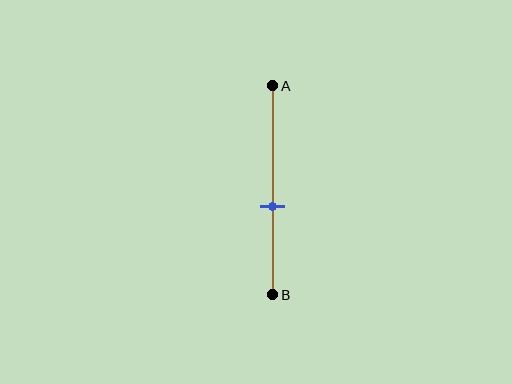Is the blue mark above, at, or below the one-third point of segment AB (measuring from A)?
The blue mark is below the one-third point of segment AB.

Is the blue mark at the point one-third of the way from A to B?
No, the mark is at about 60% from A, not at the 33% one-third point.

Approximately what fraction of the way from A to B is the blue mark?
The blue mark is approximately 60% of the way from A to B.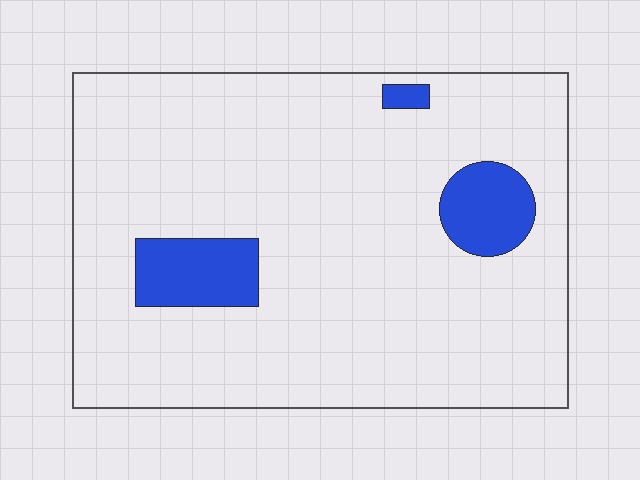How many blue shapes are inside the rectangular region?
3.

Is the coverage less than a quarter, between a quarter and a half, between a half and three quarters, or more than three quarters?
Less than a quarter.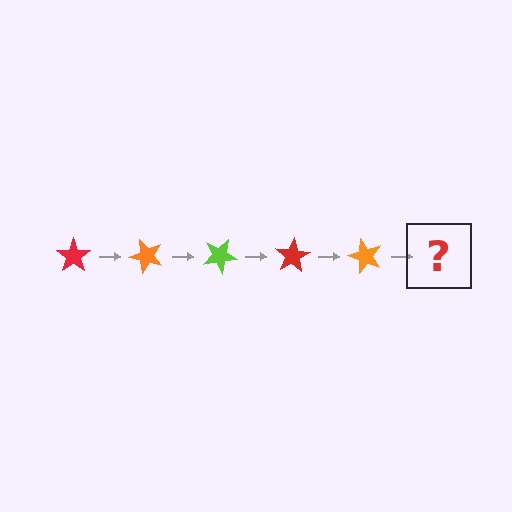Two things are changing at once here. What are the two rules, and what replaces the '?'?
The two rules are that it rotates 50 degrees each step and the color cycles through red, orange, and lime. The '?' should be a lime star, rotated 250 degrees from the start.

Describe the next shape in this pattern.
It should be a lime star, rotated 250 degrees from the start.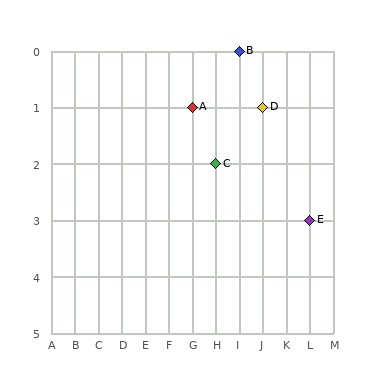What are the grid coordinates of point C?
Point C is at grid coordinates (H, 2).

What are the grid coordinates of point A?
Point A is at grid coordinates (G, 1).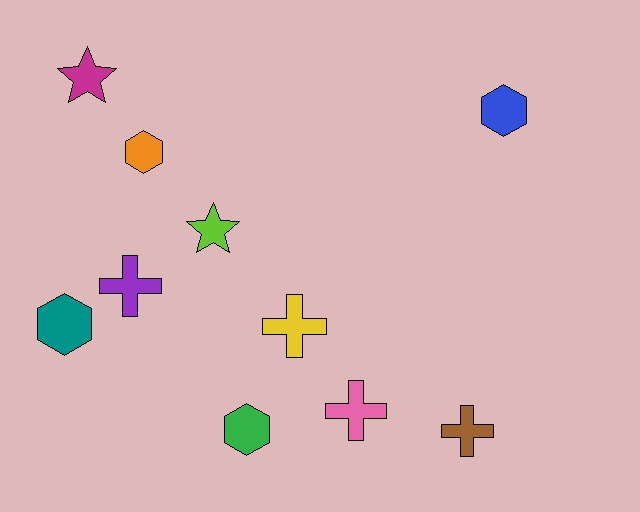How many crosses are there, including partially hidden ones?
There are 4 crosses.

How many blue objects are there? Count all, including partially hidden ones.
There is 1 blue object.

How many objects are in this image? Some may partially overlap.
There are 10 objects.